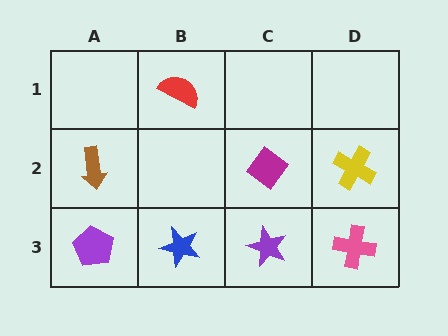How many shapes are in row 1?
1 shape.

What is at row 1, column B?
A red semicircle.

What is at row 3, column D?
A pink cross.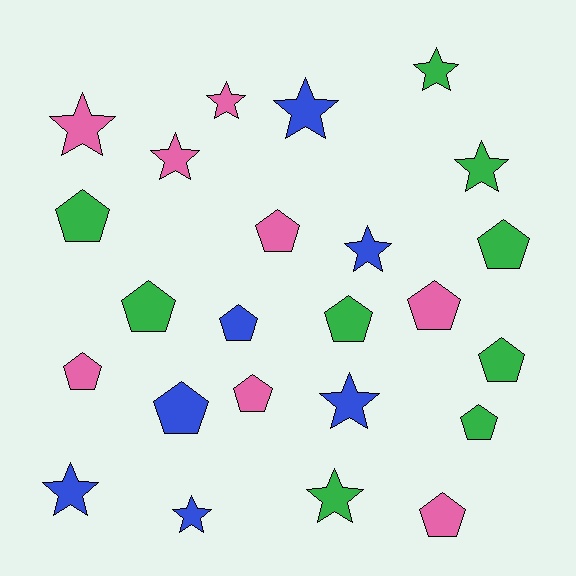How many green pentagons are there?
There are 6 green pentagons.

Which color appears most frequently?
Green, with 9 objects.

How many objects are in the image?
There are 24 objects.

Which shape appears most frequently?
Pentagon, with 13 objects.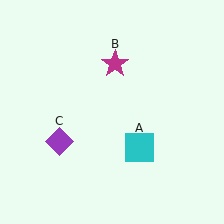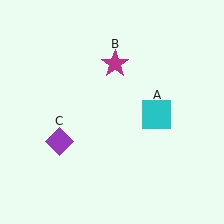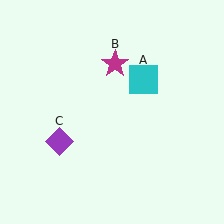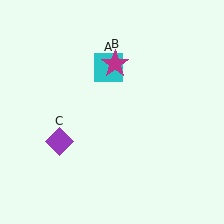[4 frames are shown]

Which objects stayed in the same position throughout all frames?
Magenta star (object B) and purple diamond (object C) remained stationary.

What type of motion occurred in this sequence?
The cyan square (object A) rotated counterclockwise around the center of the scene.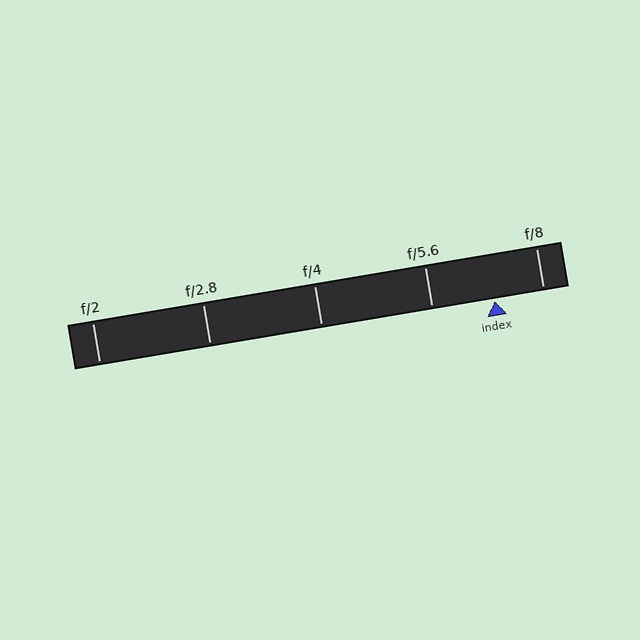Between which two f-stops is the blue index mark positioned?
The index mark is between f/5.6 and f/8.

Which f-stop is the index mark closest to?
The index mark is closest to f/8.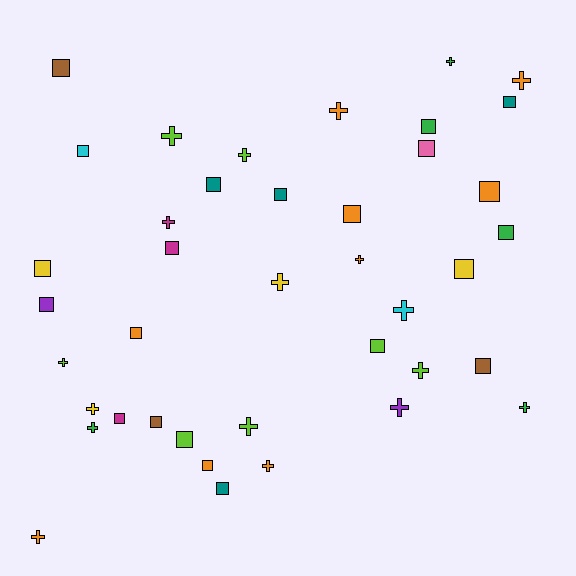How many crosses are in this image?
There are 18 crosses.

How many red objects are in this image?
There are no red objects.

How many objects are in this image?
There are 40 objects.